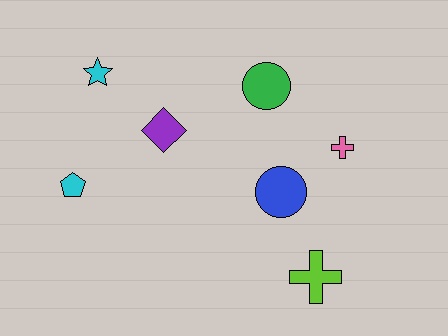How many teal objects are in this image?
There are no teal objects.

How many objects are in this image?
There are 7 objects.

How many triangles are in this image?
There are no triangles.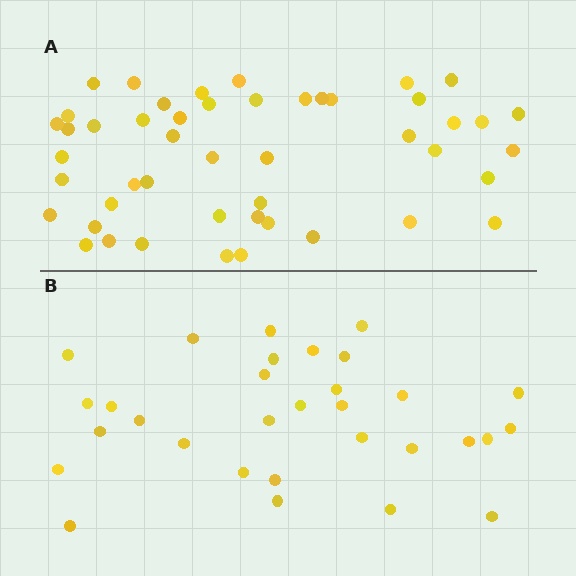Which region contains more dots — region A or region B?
Region A (the top region) has more dots.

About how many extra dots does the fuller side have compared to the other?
Region A has approximately 15 more dots than region B.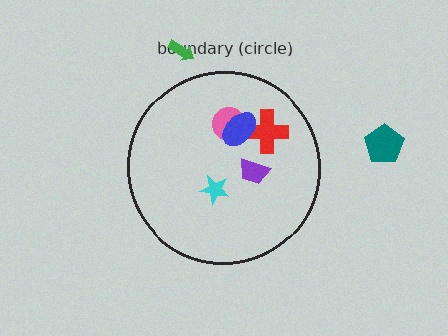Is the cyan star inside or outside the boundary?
Inside.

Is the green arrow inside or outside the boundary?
Outside.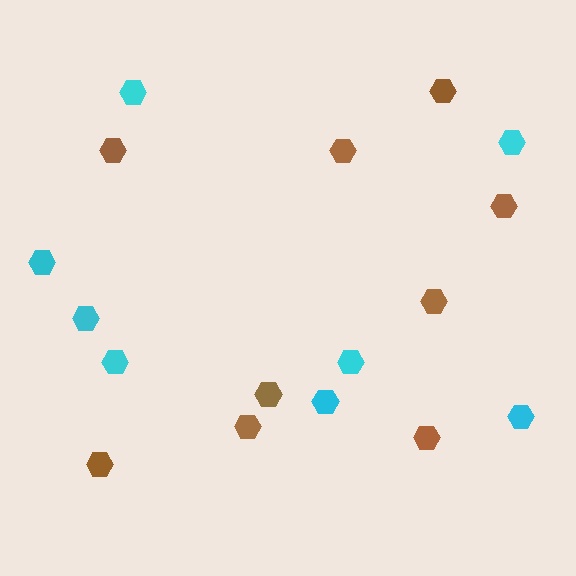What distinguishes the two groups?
There are 2 groups: one group of brown hexagons (9) and one group of cyan hexagons (8).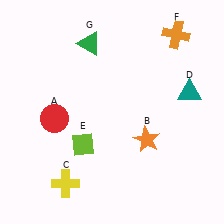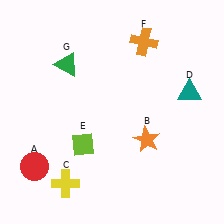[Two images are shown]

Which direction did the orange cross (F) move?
The orange cross (F) moved left.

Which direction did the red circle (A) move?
The red circle (A) moved down.